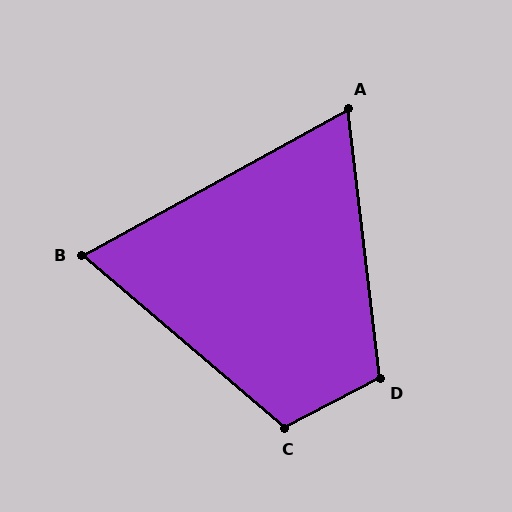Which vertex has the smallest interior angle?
A, at approximately 68 degrees.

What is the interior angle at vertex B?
Approximately 69 degrees (acute).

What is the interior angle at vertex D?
Approximately 111 degrees (obtuse).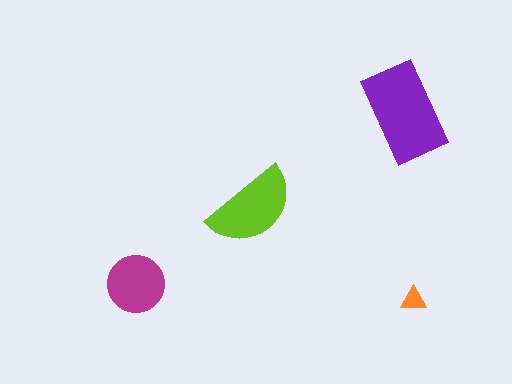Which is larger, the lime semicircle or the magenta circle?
The lime semicircle.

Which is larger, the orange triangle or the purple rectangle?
The purple rectangle.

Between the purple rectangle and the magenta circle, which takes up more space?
The purple rectangle.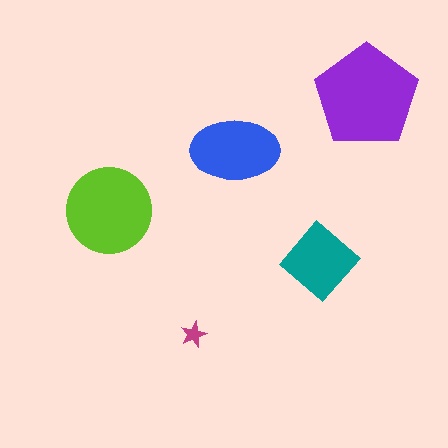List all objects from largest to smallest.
The purple pentagon, the lime circle, the blue ellipse, the teal diamond, the magenta star.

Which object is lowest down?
The magenta star is bottommost.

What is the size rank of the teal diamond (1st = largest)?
4th.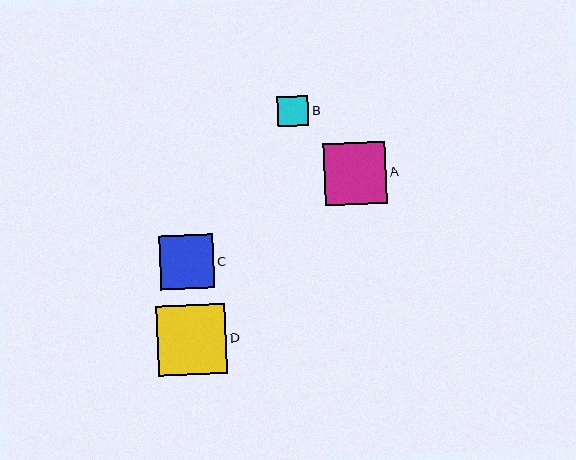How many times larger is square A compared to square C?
Square A is approximately 1.1 times the size of square C.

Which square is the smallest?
Square B is the smallest with a size of approximately 31 pixels.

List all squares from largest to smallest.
From largest to smallest: D, A, C, B.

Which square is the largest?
Square D is the largest with a size of approximately 69 pixels.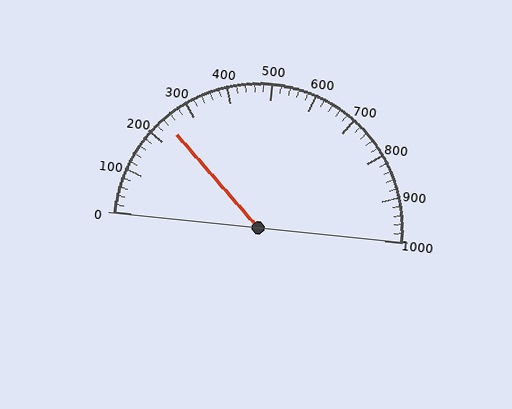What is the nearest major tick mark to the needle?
The nearest major tick mark is 200.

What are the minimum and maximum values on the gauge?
The gauge ranges from 0 to 1000.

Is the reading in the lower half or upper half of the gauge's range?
The reading is in the lower half of the range (0 to 1000).